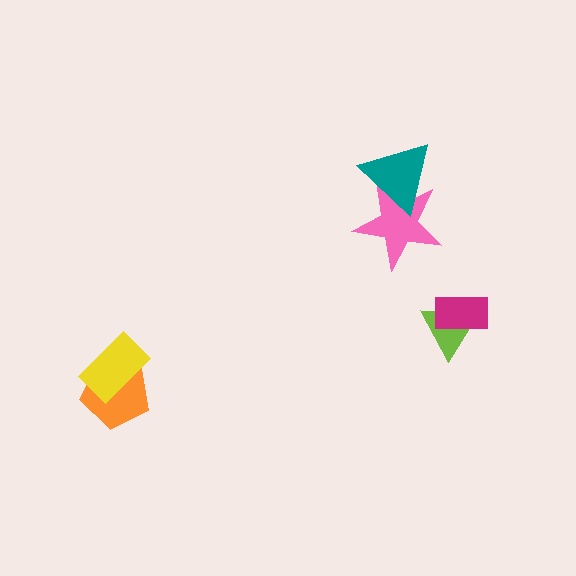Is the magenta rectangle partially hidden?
No, no other shape covers it.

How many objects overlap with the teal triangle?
1 object overlaps with the teal triangle.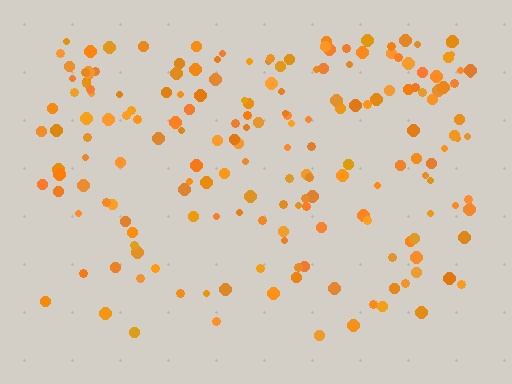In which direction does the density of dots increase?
From bottom to top, with the top side densest.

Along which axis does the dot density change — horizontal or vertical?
Vertical.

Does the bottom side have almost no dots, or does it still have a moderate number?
Still a moderate number, just noticeably fewer than the top.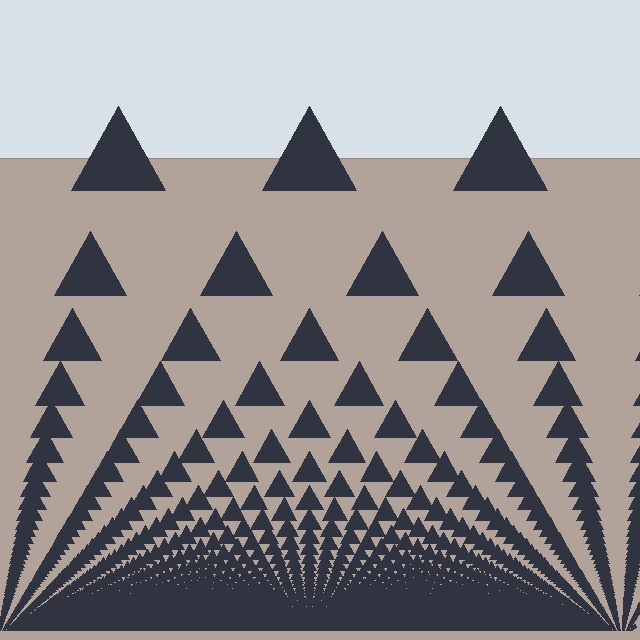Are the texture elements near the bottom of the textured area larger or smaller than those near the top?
Smaller. The gradient is inverted — elements near the bottom are smaller and denser.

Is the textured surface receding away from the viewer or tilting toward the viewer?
The surface appears to tilt toward the viewer. Texture elements get larger and sparser toward the top.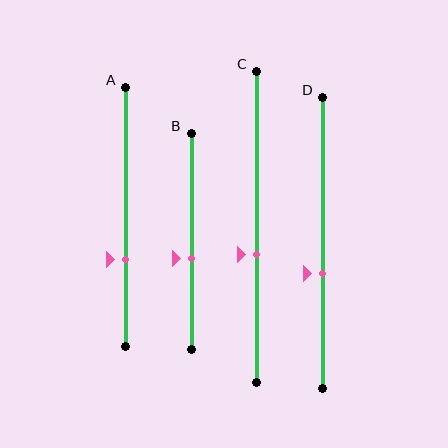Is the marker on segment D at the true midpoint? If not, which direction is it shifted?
No, the marker on segment D is shifted downward by about 11% of the segment length.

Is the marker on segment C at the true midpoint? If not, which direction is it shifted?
No, the marker on segment C is shifted downward by about 9% of the segment length.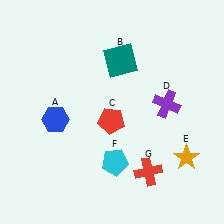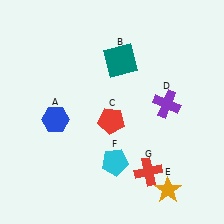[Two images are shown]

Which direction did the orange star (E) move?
The orange star (E) moved down.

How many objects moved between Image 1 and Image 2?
1 object moved between the two images.